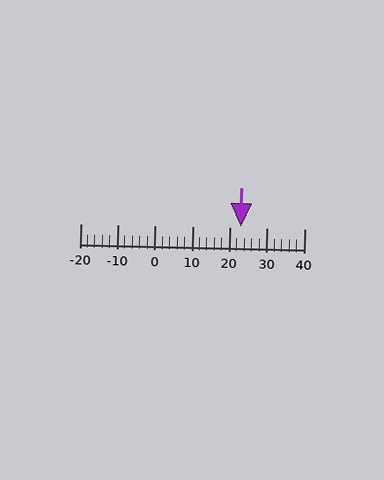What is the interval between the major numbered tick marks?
The major tick marks are spaced 10 units apart.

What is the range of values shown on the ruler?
The ruler shows values from -20 to 40.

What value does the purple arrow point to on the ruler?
The purple arrow points to approximately 23.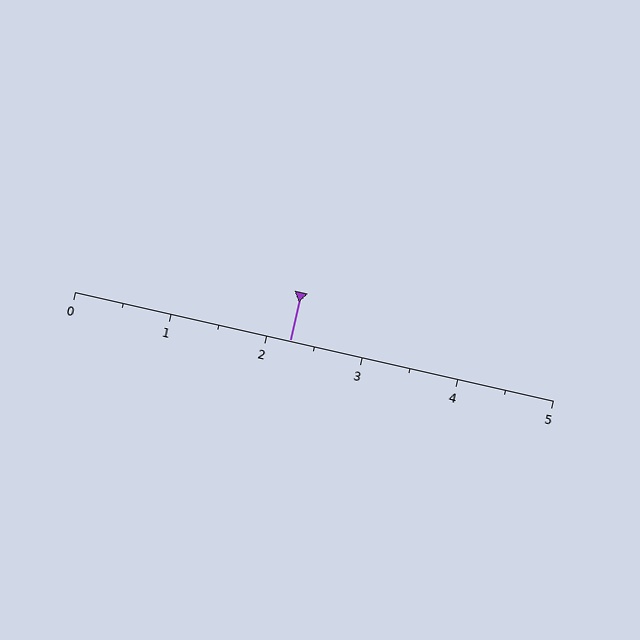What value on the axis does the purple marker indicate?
The marker indicates approximately 2.2.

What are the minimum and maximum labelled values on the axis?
The axis runs from 0 to 5.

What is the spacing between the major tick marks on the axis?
The major ticks are spaced 1 apart.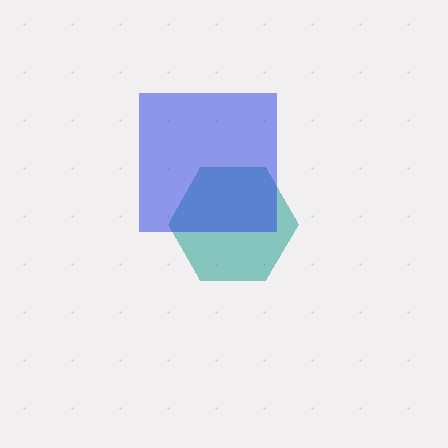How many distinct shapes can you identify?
There are 2 distinct shapes: a teal hexagon, a blue square.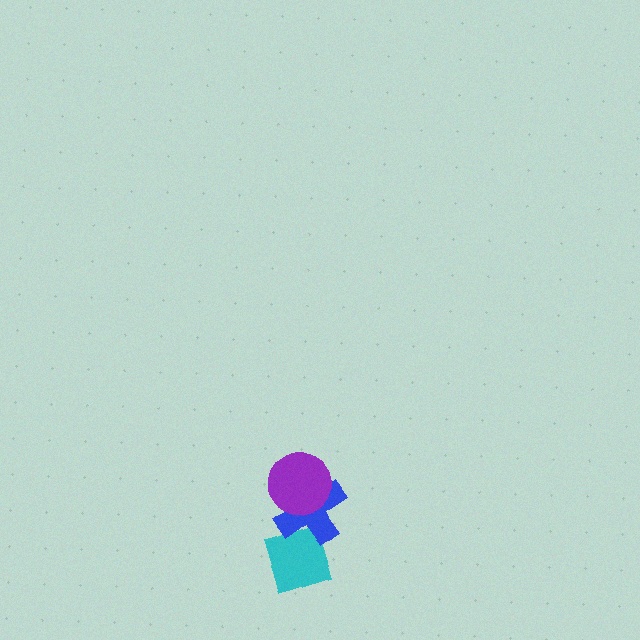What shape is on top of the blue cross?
The purple circle is on top of the blue cross.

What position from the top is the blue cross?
The blue cross is 2nd from the top.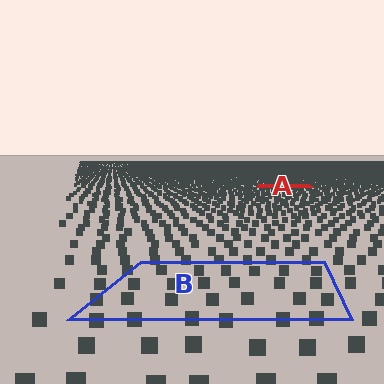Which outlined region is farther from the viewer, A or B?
Region A is farther from the viewer — the texture elements inside it appear smaller and more densely packed.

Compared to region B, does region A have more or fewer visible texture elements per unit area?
Region A has more texture elements per unit area — they are packed more densely because it is farther away.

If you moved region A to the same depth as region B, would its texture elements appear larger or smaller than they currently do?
They would appear larger. At a closer depth, the same texture elements are projected at a bigger on-screen size.